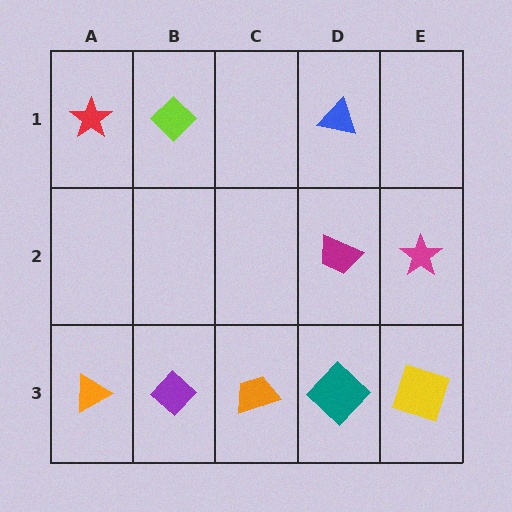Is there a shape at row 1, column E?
No, that cell is empty.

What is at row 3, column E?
A yellow square.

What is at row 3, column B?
A purple diamond.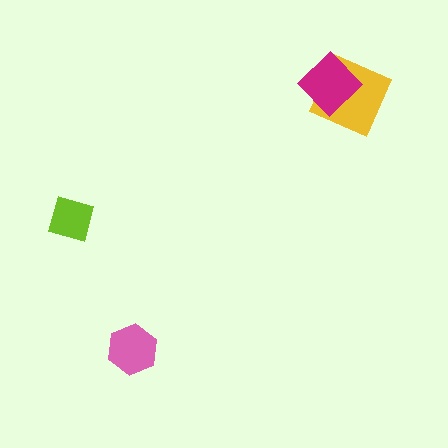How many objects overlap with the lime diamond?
0 objects overlap with the lime diamond.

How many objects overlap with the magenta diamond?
1 object overlaps with the magenta diamond.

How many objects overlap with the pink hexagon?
0 objects overlap with the pink hexagon.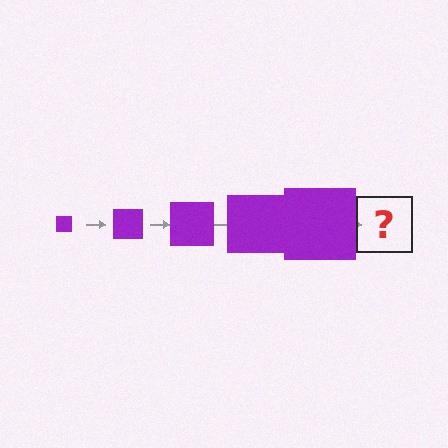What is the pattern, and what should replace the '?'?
The pattern is that the square gets progressively larger each step. The '?' should be a purple square, larger than the previous one.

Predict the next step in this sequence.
The next step is a purple square, larger than the previous one.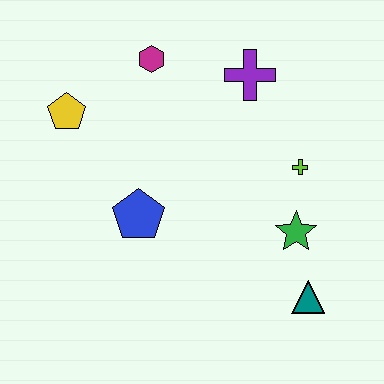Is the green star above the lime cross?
No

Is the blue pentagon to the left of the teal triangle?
Yes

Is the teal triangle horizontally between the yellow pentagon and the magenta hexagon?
No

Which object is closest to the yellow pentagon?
The magenta hexagon is closest to the yellow pentagon.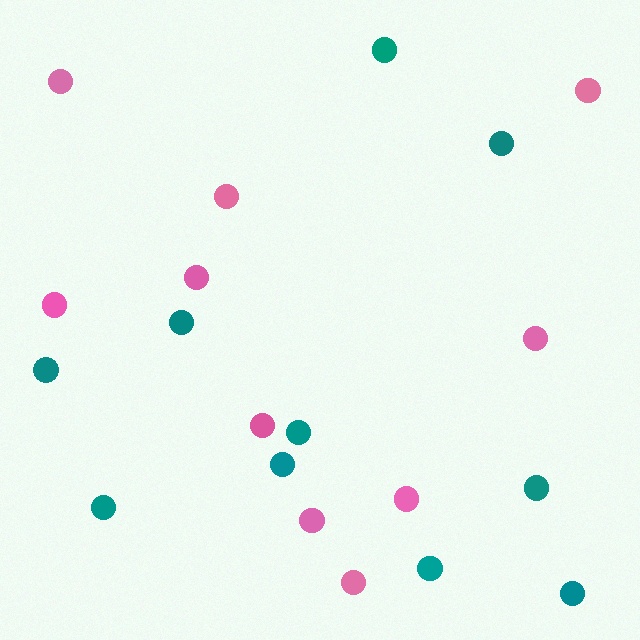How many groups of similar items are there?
There are 2 groups: one group of pink circles (10) and one group of teal circles (10).